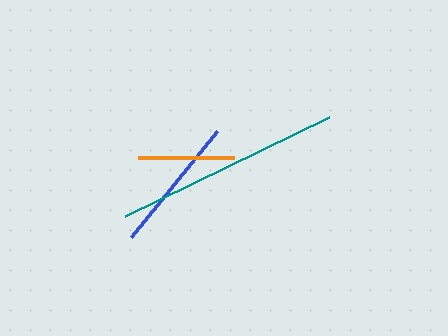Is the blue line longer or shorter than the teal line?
The teal line is longer than the blue line.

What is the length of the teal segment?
The teal segment is approximately 226 pixels long.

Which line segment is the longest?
The teal line is the longest at approximately 226 pixels.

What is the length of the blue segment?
The blue segment is approximately 137 pixels long.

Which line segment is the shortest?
The orange line is the shortest at approximately 96 pixels.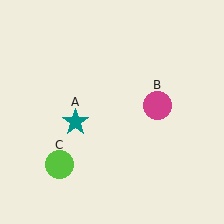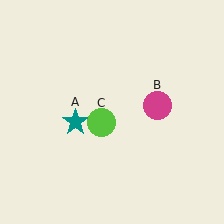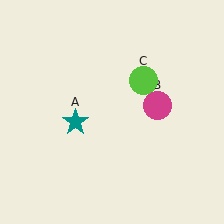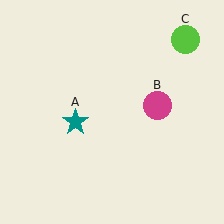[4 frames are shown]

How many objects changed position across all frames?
1 object changed position: lime circle (object C).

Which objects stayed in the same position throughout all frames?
Teal star (object A) and magenta circle (object B) remained stationary.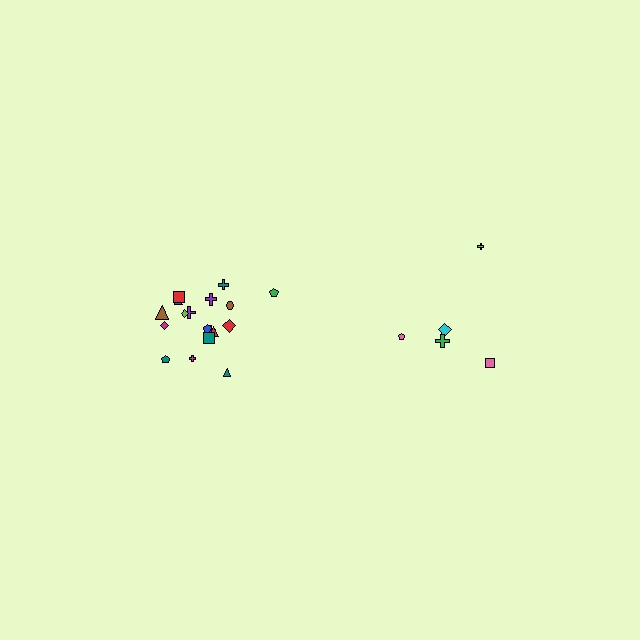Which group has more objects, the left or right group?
The left group.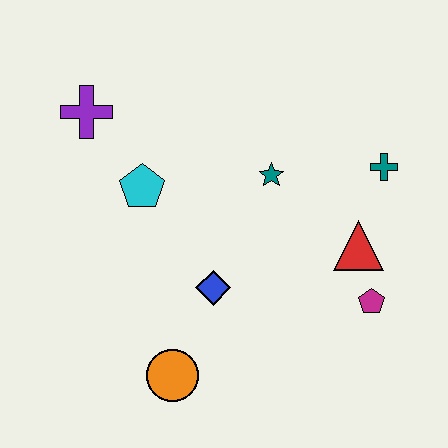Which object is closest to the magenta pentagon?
The red triangle is closest to the magenta pentagon.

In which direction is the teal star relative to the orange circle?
The teal star is above the orange circle.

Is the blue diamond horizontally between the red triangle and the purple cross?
Yes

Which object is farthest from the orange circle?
The teal cross is farthest from the orange circle.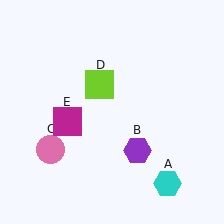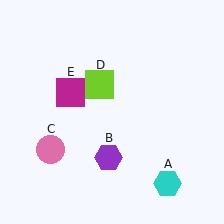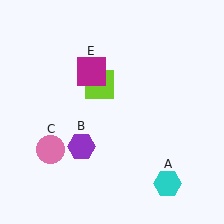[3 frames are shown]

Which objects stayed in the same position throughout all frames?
Cyan hexagon (object A) and pink circle (object C) and lime square (object D) remained stationary.